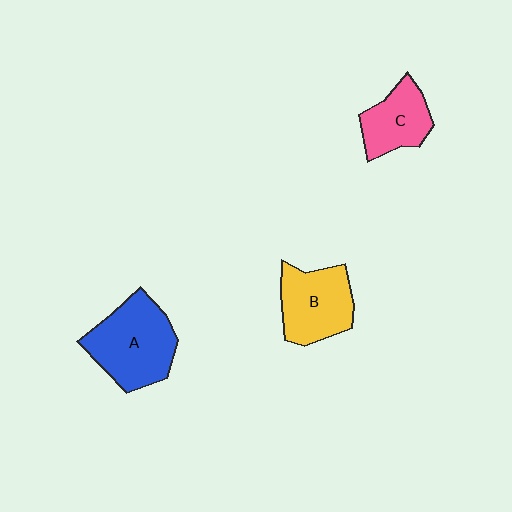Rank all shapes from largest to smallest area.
From largest to smallest: A (blue), B (yellow), C (pink).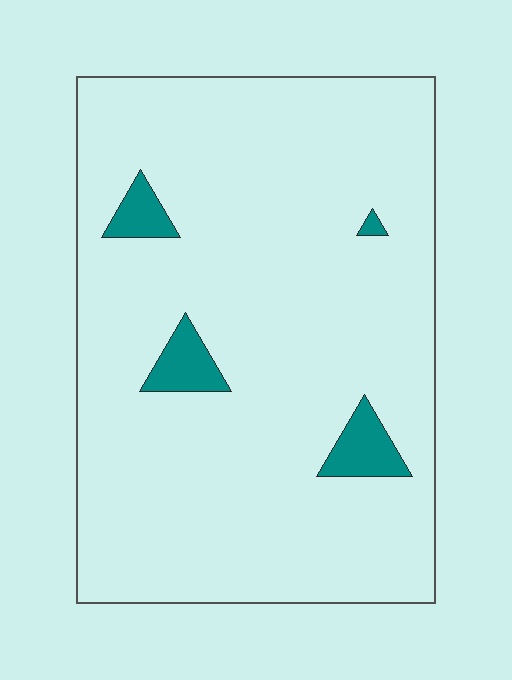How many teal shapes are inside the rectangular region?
4.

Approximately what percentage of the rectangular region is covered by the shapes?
Approximately 5%.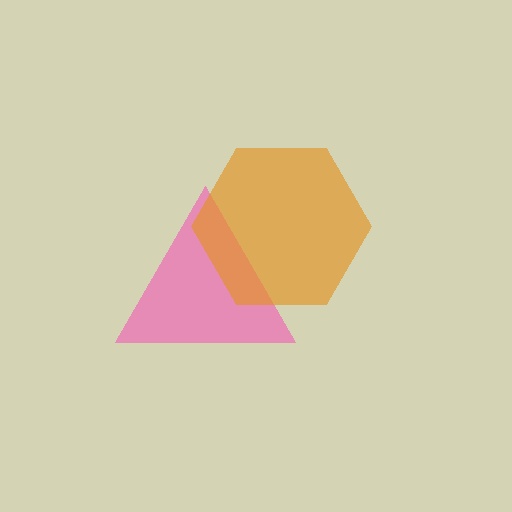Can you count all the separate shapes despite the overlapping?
Yes, there are 2 separate shapes.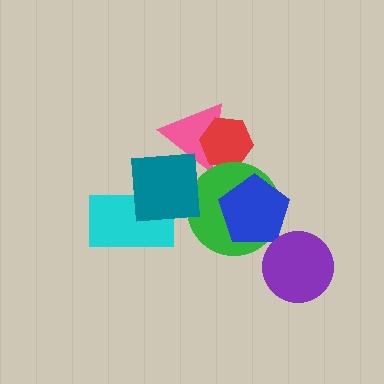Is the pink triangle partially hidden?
Yes, it is partially covered by another shape.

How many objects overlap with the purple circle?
0 objects overlap with the purple circle.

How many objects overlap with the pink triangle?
2 objects overlap with the pink triangle.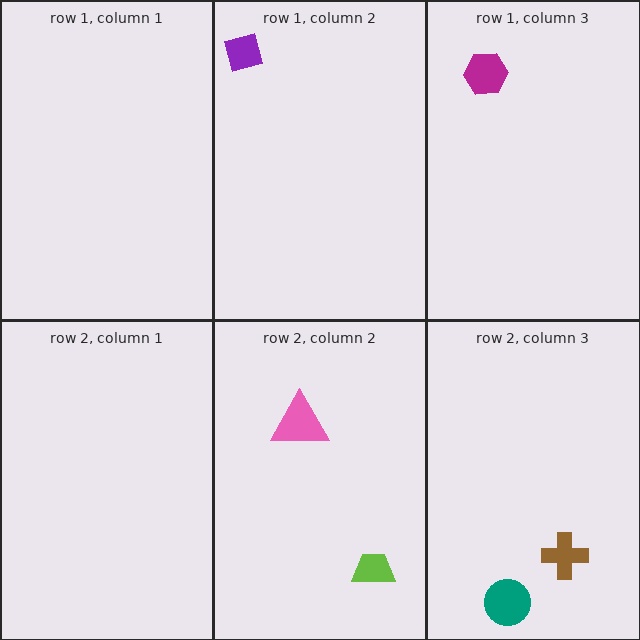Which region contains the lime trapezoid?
The row 2, column 2 region.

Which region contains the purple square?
The row 1, column 2 region.